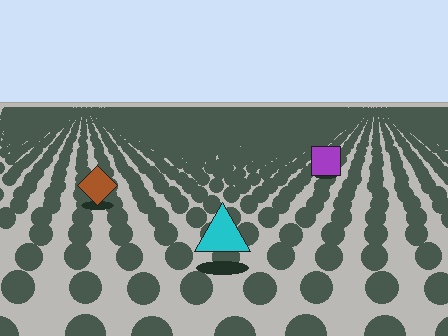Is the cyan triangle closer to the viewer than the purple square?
Yes. The cyan triangle is closer — you can tell from the texture gradient: the ground texture is coarser near it.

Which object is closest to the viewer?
The cyan triangle is closest. The texture marks near it are larger and more spread out.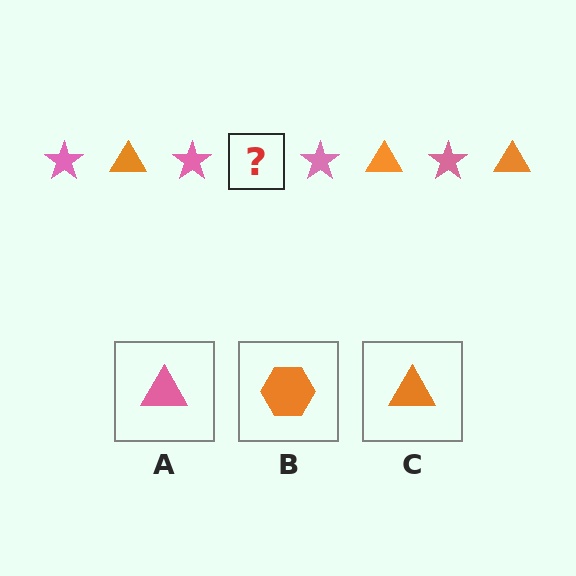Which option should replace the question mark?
Option C.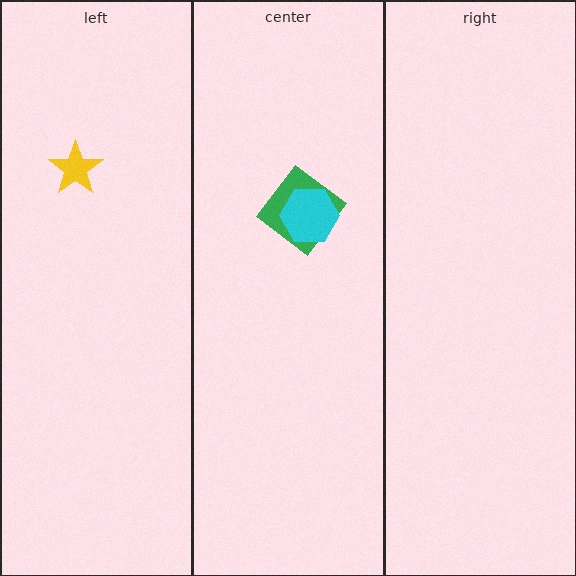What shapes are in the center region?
The green diamond, the cyan hexagon.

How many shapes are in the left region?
1.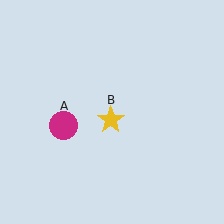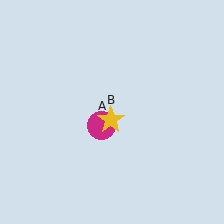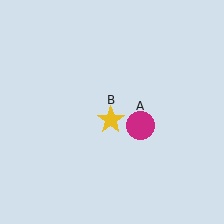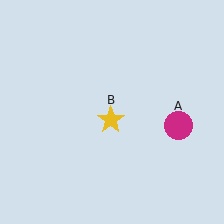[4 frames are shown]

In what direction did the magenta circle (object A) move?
The magenta circle (object A) moved right.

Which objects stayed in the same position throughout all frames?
Yellow star (object B) remained stationary.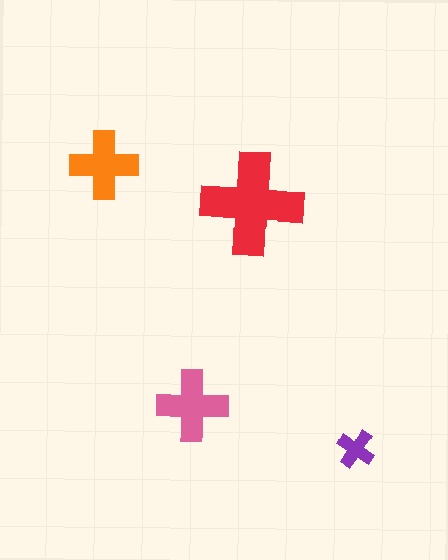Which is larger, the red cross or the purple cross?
The red one.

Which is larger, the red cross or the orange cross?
The red one.